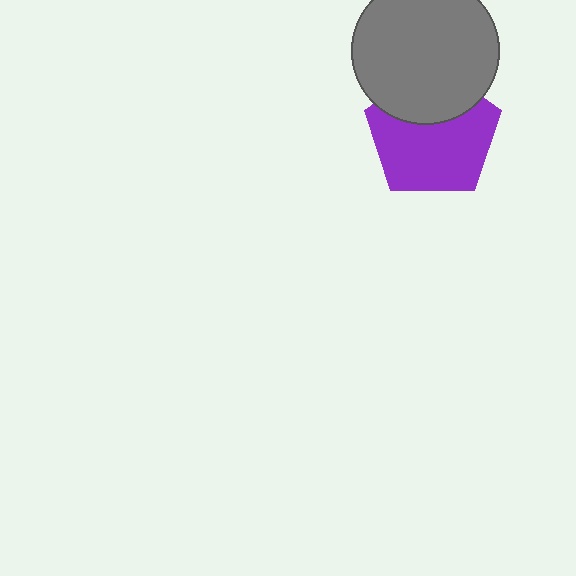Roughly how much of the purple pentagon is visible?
Most of it is visible (roughly 68%).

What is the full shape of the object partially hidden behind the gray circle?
The partially hidden object is a purple pentagon.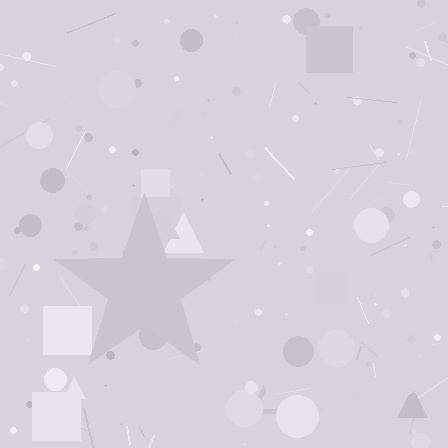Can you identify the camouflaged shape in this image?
The camouflaged shape is a star.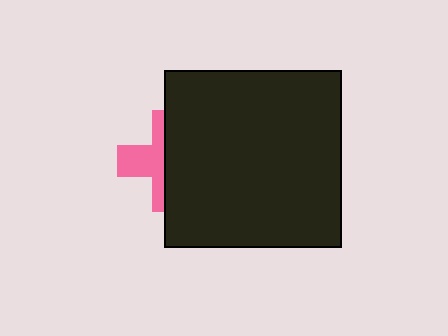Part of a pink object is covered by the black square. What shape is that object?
It is a cross.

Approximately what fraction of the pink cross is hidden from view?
Roughly 58% of the pink cross is hidden behind the black square.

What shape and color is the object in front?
The object in front is a black square.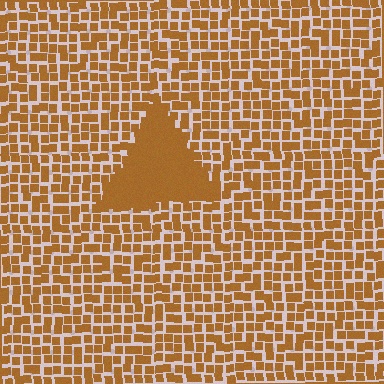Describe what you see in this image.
The image contains small brown elements arranged at two different densities. A triangle-shaped region is visible where the elements are more densely packed than the surrounding area.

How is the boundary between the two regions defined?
The boundary is defined by a change in element density (approximately 2.4x ratio). All elements are the same color, size, and shape.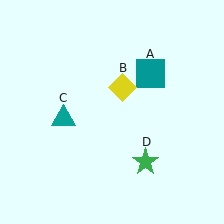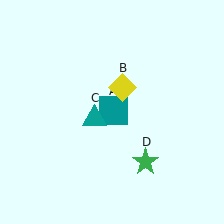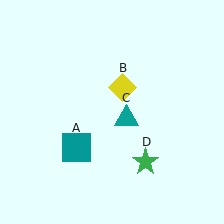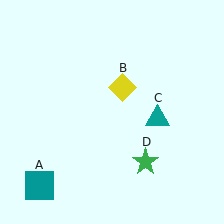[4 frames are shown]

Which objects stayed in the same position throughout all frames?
Yellow diamond (object B) and green star (object D) remained stationary.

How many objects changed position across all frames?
2 objects changed position: teal square (object A), teal triangle (object C).